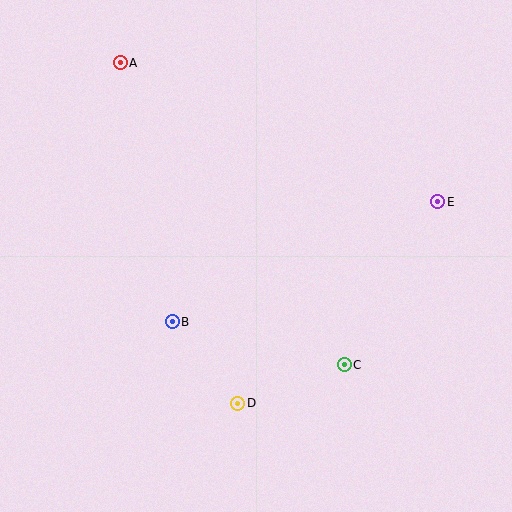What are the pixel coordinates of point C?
Point C is at (344, 365).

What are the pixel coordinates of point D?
Point D is at (238, 403).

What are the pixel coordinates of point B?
Point B is at (172, 322).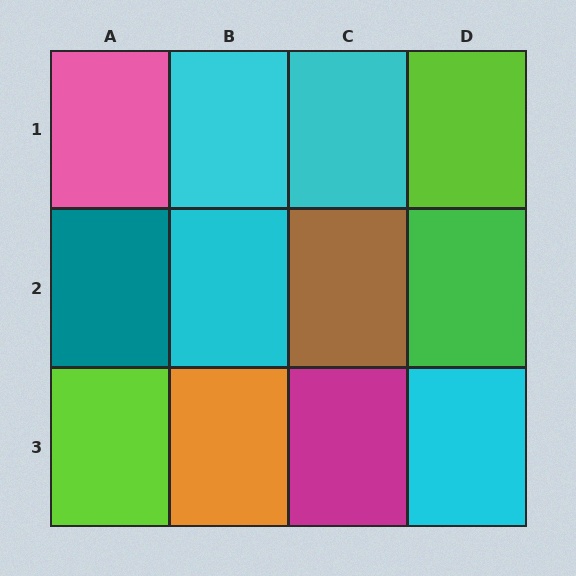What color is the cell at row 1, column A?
Pink.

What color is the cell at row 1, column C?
Cyan.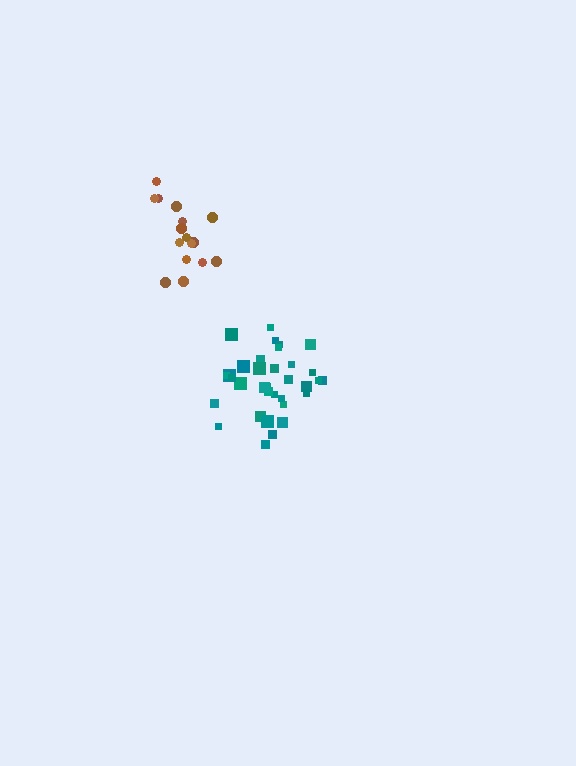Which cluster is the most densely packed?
Teal.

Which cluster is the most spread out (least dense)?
Brown.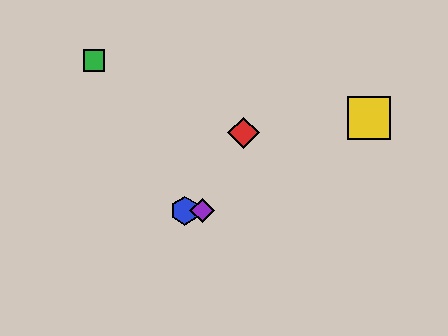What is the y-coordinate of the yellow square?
The yellow square is at y≈118.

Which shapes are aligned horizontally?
The blue hexagon, the purple diamond are aligned horizontally.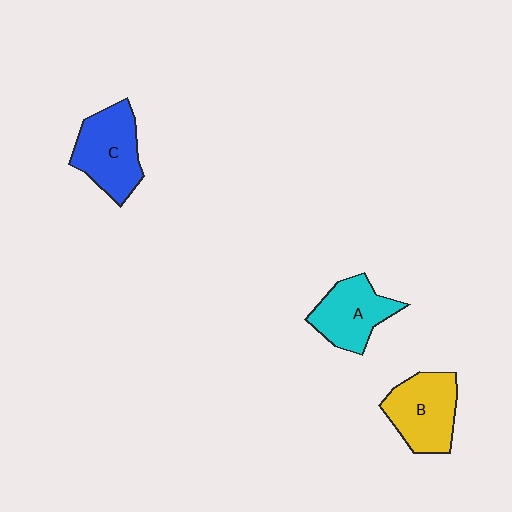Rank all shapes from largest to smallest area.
From largest to smallest: C (blue), B (yellow), A (cyan).